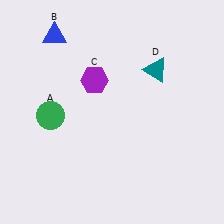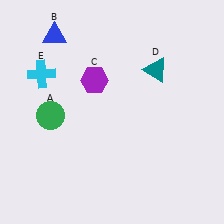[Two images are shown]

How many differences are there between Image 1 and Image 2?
There is 1 difference between the two images.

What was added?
A cyan cross (E) was added in Image 2.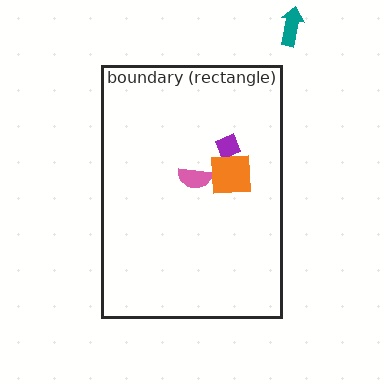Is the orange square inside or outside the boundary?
Inside.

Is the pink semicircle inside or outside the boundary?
Inside.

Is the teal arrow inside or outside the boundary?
Outside.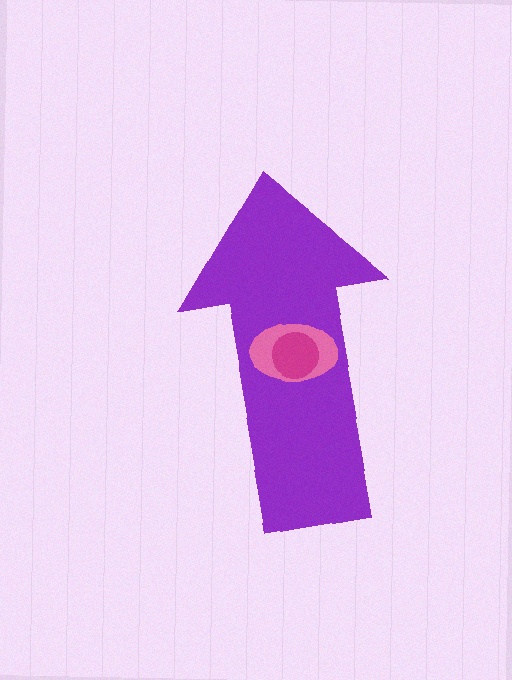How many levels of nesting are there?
3.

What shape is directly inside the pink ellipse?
The magenta circle.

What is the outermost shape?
The purple arrow.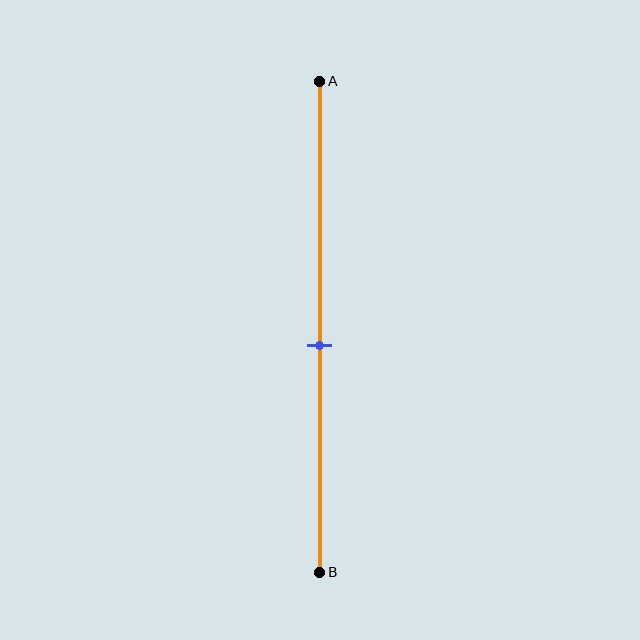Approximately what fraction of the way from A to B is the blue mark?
The blue mark is approximately 55% of the way from A to B.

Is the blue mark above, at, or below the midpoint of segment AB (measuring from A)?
The blue mark is below the midpoint of segment AB.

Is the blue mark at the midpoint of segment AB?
No, the mark is at about 55% from A, not at the 50% midpoint.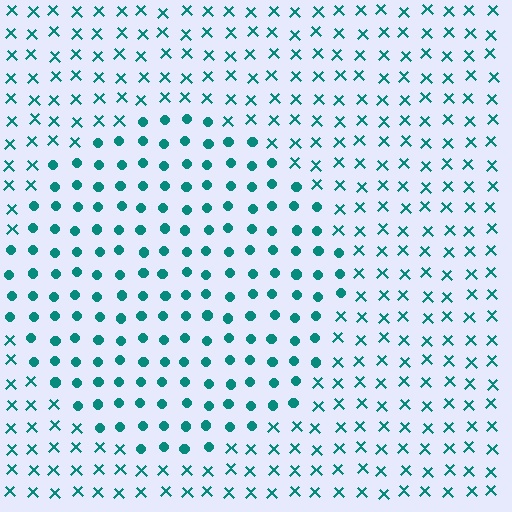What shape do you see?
I see a circle.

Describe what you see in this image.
The image is filled with small teal elements arranged in a uniform grid. A circle-shaped region contains circles, while the surrounding area contains X marks. The boundary is defined purely by the change in element shape.